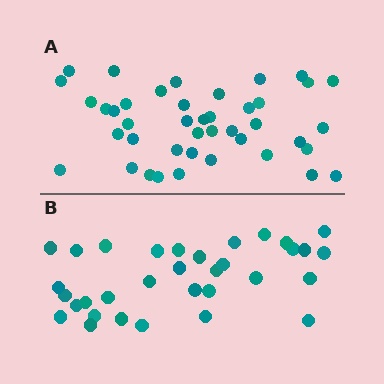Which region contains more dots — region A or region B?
Region A (the top region) has more dots.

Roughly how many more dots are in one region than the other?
Region A has roughly 8 or so more dots than region B.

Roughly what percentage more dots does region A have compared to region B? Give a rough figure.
About 25% more.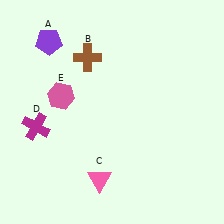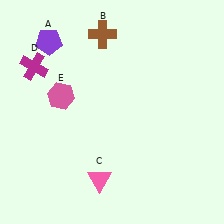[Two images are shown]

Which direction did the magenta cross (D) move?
The magenta cross (D) moved up.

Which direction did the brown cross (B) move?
The brown cross (B) moved up.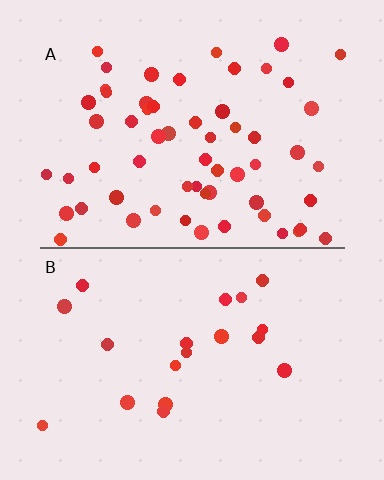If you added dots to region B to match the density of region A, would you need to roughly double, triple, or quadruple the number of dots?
Approximately triple.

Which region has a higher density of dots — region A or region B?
A (the top).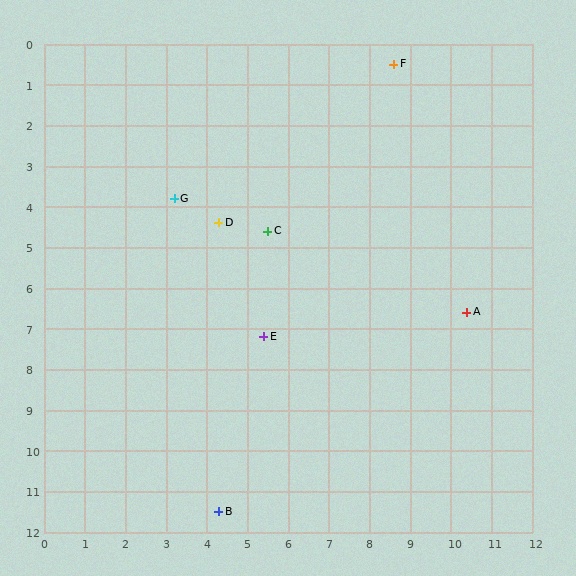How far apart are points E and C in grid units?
Points E and C are about 2.6 grid units apart.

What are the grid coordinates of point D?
Point D is at approximately (4.3, 4.4).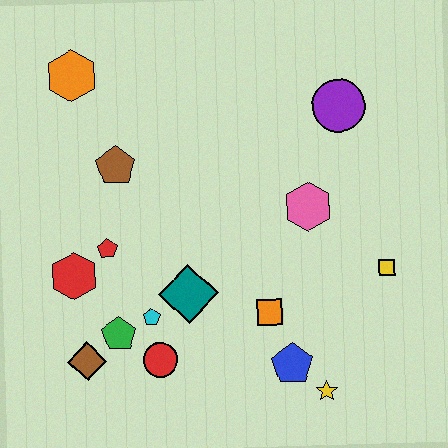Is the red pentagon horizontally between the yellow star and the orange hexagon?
Yes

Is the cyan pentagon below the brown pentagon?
Yes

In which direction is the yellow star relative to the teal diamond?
The yellow star is to the right of the teal diamond.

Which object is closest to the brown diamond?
The green pentagon is closest to the brown diamond.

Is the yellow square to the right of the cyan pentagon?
Yes